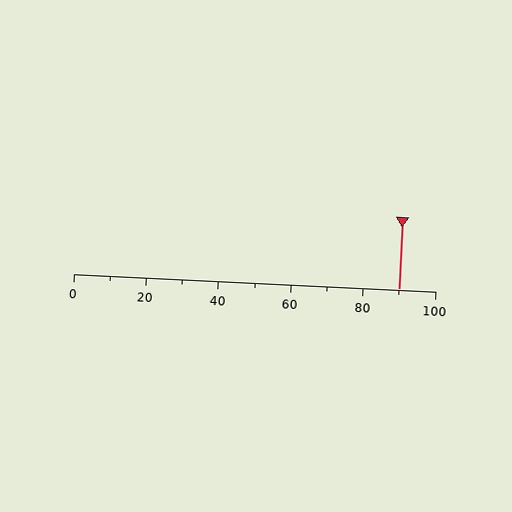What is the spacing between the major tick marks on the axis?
The major ticks are spaced 20 apart.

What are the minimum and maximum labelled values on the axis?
The axis runs from 0 to 100.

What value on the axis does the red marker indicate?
The marker indicates approximately 90.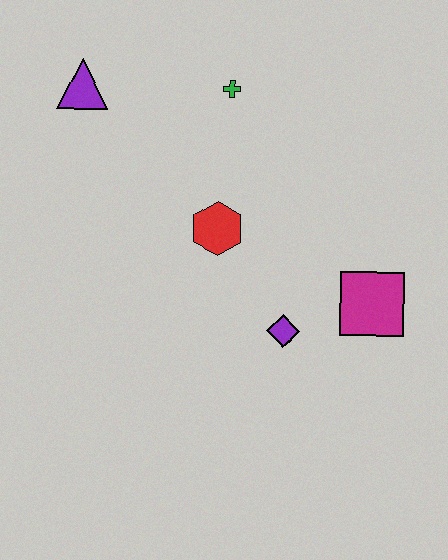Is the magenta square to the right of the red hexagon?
Yes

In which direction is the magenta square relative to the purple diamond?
The magenta square is to the right of the purple diamond.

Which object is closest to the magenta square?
The purple diamond is closest to the magenta square.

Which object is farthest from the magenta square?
The purple triangle is farthest from the magenta square.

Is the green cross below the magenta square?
No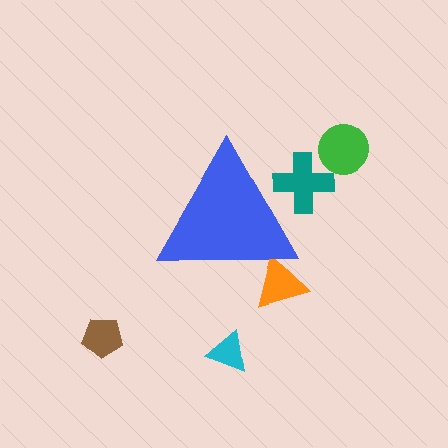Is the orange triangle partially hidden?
Yes, the orange triangle is partially hidden behind the blue triangle.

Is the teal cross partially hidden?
Yes, the teal cross is partially hidden behind the blue triangle.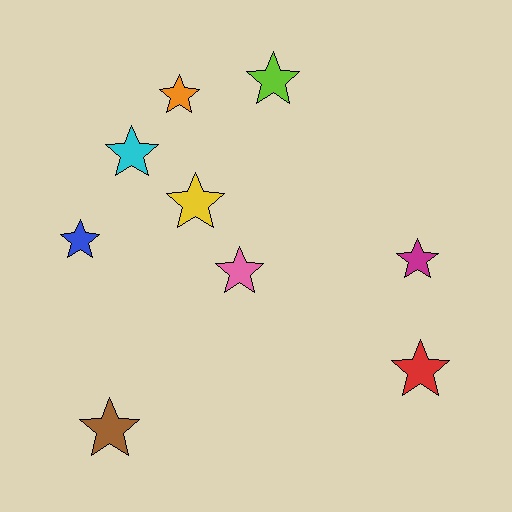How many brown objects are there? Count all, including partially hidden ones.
There is 1 brown object.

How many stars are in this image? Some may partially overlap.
There are 9 stars.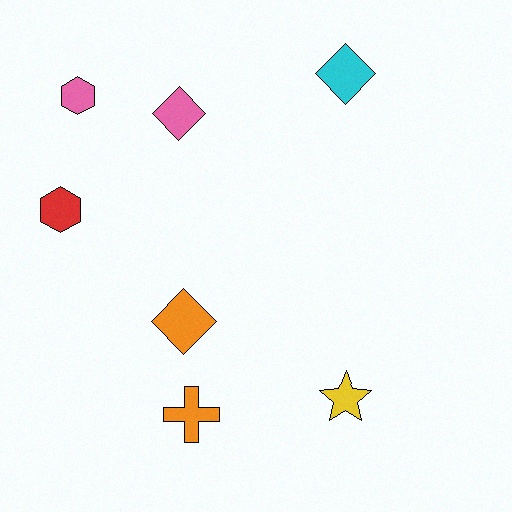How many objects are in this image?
There are 7 objects.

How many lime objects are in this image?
There are no lime objects.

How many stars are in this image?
There is 1 star.